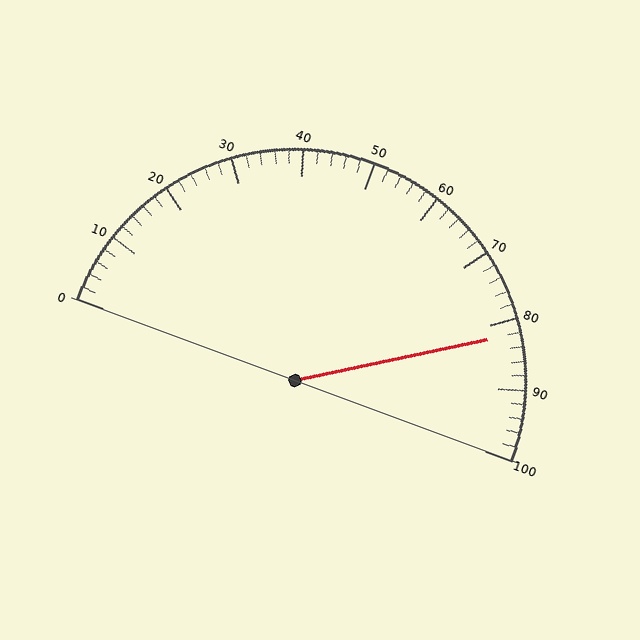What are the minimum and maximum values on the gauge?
The gauge ranges from 0 to 100.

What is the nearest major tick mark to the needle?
The nearest major tick mark is 80.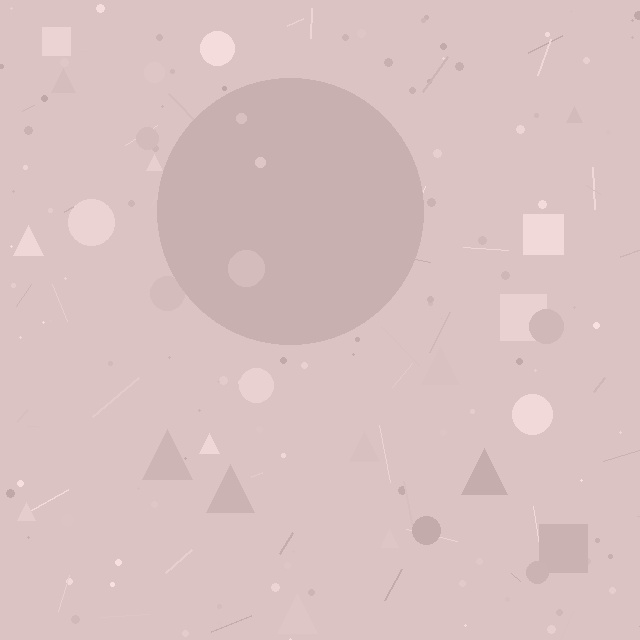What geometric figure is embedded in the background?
A circle is embedded in the background.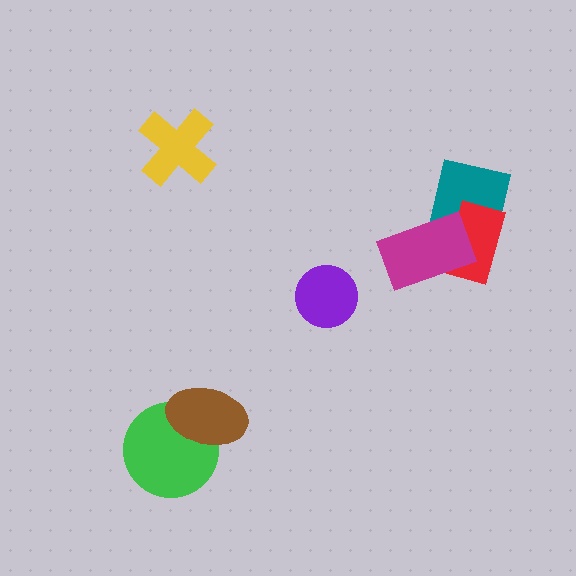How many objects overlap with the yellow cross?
0 objects overlap with the yellow cross.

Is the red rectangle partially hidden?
Yes, it is partially covered by another shape.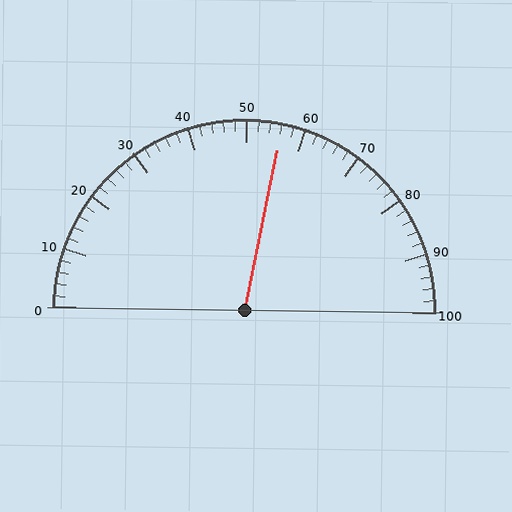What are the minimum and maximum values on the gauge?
The gauge ranges from 0 to 100.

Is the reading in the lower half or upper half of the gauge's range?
The reading is in the upper half of the range (0 to 100).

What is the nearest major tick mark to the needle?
The nearest major tick mark is 60.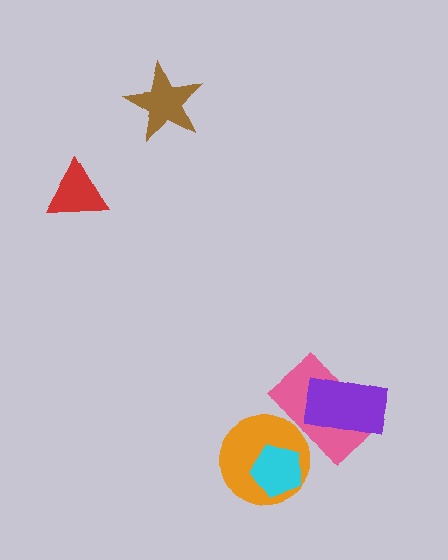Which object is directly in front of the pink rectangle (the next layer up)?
The orange circle is directly in front of the pink rectangle.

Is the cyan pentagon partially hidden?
No, no other shape covers it.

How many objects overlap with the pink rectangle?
2 objects overlap with the pink rectangle.